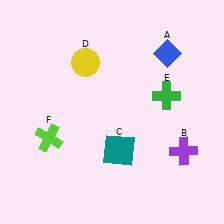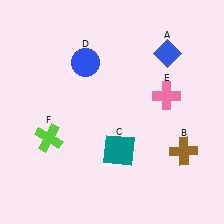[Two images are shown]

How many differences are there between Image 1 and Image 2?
There are 3 differences between the two images.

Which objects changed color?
B changed from purple to brown. D changed from yellow to blue. E changed from green to pink.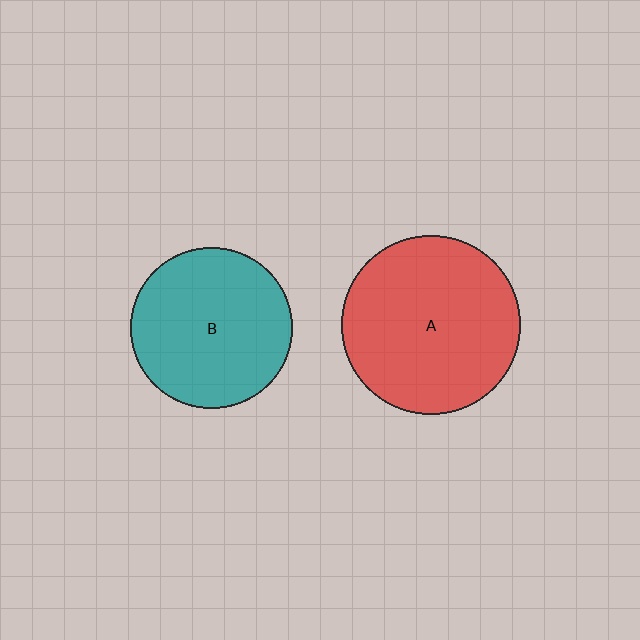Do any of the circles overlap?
No, none of the circles overlap.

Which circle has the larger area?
Circle A (red).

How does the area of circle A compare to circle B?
Approximately 1.2 times.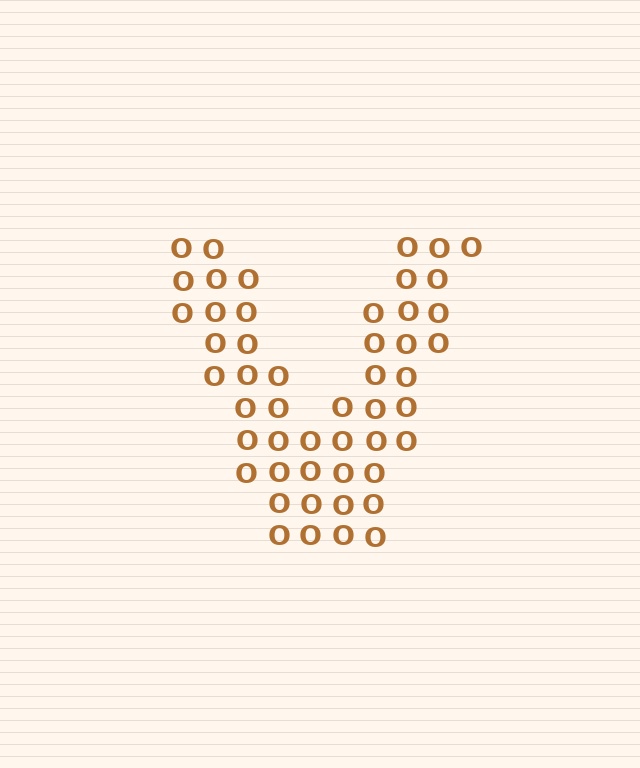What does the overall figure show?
The overall figure shows the letter V.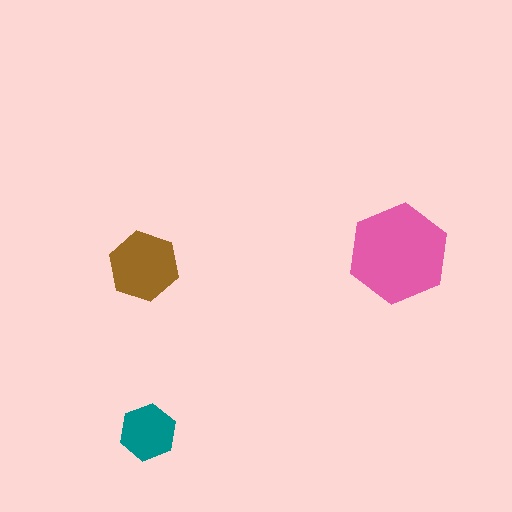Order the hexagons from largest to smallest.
the pink one, the brown one, the teal one.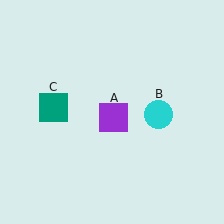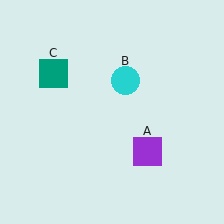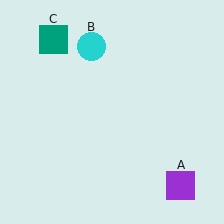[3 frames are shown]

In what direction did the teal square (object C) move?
The teal square (object C) moved up.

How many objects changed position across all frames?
3 objects changed position: purple square (object A), cyan circle (object B), teal square (object C).